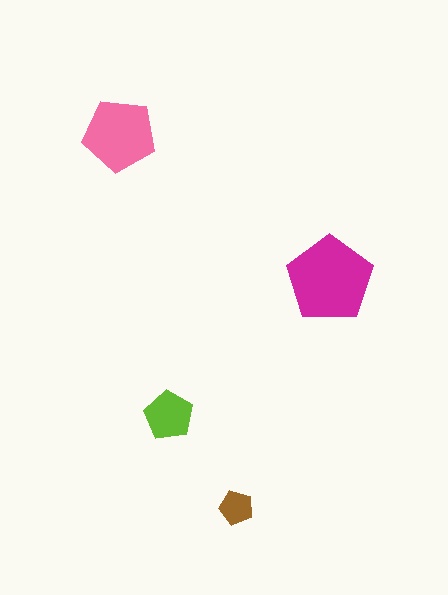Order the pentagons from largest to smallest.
the magenta one, the pink one, the lime one, the brown one.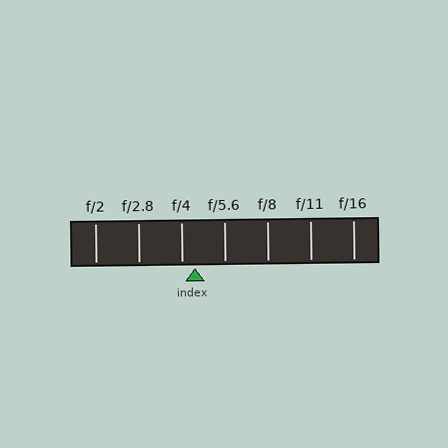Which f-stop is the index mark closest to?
The index mark is closest to f/4.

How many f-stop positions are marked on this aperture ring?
There are 7 f-stop positions marked.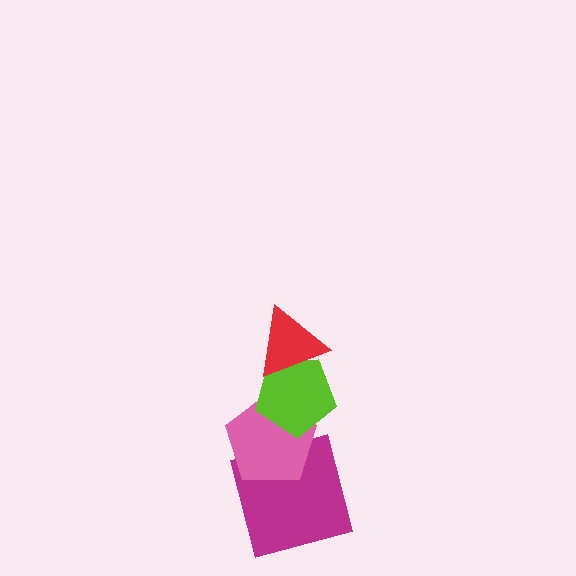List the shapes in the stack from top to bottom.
From top to bottom: the red triangle, the lime pentagon, the pink pentagon, the magenta square.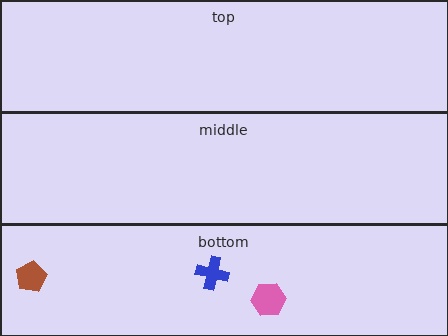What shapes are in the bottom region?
The pink hexagon, the brown pentagon, the blue cross.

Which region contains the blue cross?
The bottom region.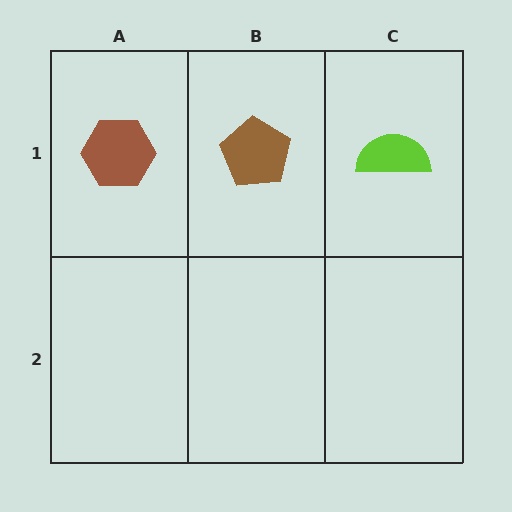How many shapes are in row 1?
3 shapes.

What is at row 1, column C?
A lime semicircle.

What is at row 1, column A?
A brown hexagon.